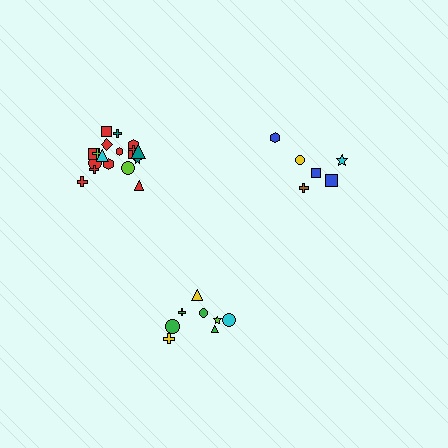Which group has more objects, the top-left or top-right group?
The top-left group.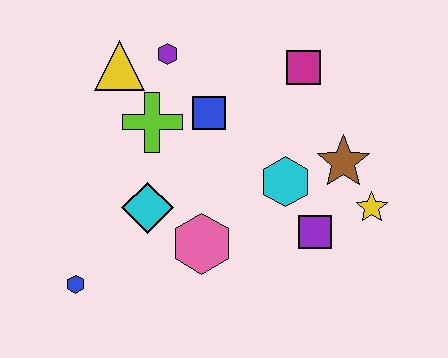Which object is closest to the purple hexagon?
The yellow triangle is closest to the purple hexagon.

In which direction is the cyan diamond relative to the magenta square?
The cyan diamond is to the left of the magenta square.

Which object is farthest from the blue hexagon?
The magenta square is farthest from the blue hexagon.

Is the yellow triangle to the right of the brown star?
No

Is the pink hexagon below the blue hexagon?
No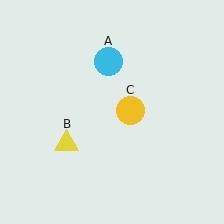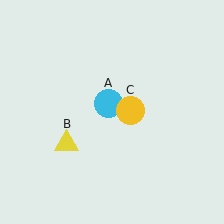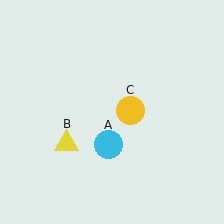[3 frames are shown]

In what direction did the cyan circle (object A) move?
The cyan circle (object A) moved down.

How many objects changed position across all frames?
1 object changed position: cyan circle (object A).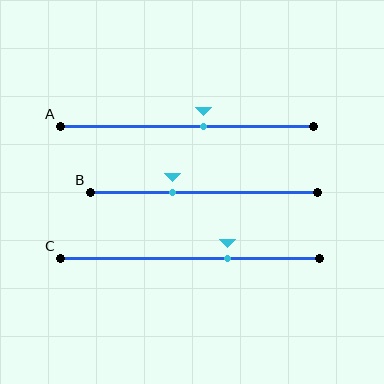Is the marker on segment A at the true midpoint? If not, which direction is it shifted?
No, the marker on segment A is shifted to the right by about 6% of the segment length.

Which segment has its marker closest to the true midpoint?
Segment A has its marker closest to the true midpoint.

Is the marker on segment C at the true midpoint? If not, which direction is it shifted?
No, the marker on segment C is shifted to the right by about 14% of the segment length.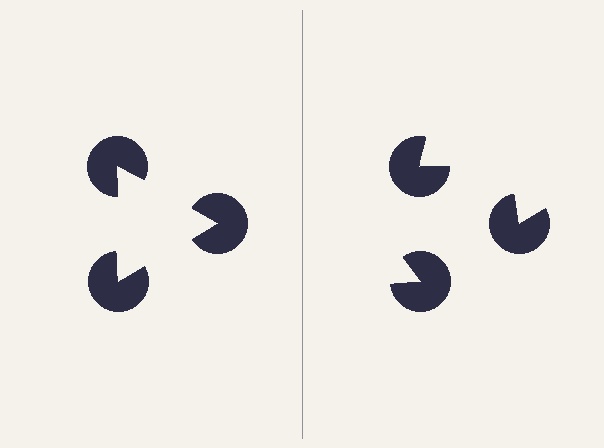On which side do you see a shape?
An illusory triangle appears on the left side. On the right side the wedge cuts are rotated, so no coherent shape forms.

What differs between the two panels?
The pac-man discs are positioned identically on both sides; only the wedge orientations differ. On the left they align to a triangle; on the right they are misaligned.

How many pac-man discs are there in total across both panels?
6 — 3 on each side.